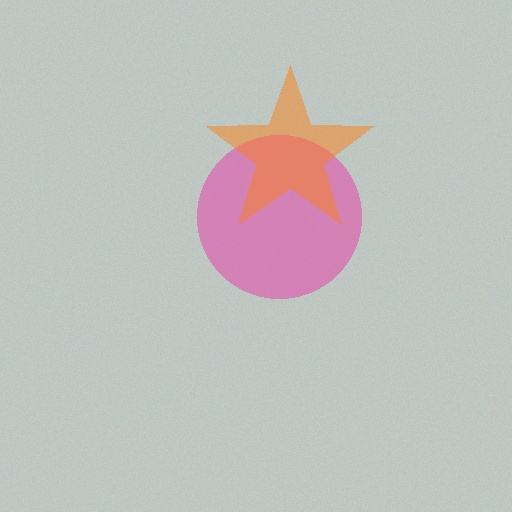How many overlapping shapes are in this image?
There are 2 overlapping shapes in the image.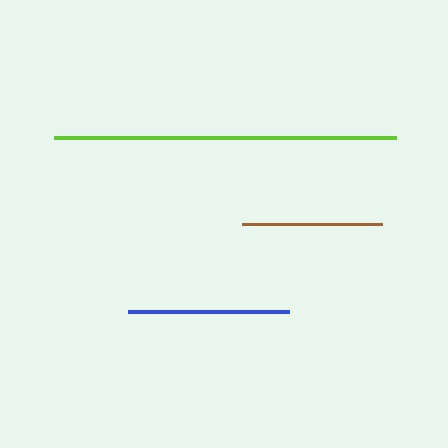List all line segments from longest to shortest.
From longest to shortest: lime, blue, brown.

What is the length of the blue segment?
The blue segment is approximately 162 pixels long.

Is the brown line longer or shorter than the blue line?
The blue line is longer than the brown line.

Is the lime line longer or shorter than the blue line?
The lime line is longer than the blue line.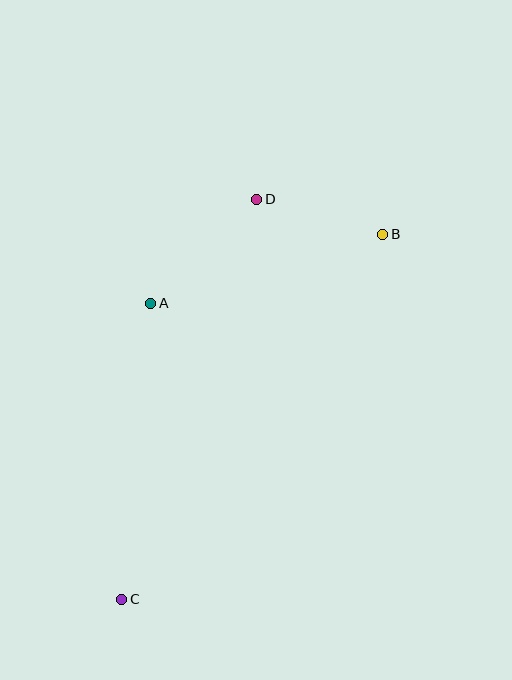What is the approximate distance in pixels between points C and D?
The distance between C and D is approximately 422 pixels.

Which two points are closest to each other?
Points B and D are closest to each other.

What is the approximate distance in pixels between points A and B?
The distance between A and B is approximately 242 pixels.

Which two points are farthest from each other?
Points B and C are farthest from each other.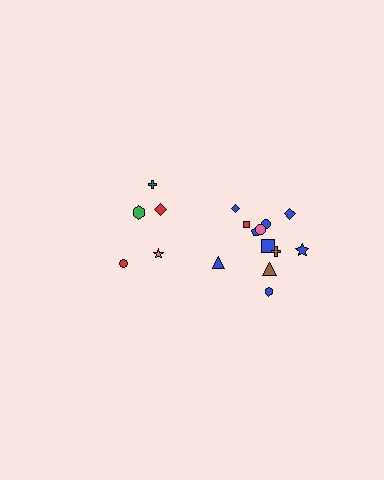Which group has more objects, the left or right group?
The right group.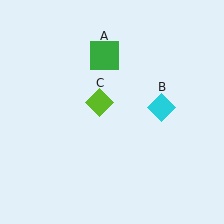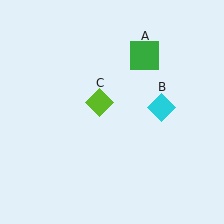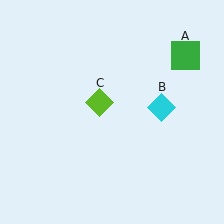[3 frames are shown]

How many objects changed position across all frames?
1 object changed position: green square (object A).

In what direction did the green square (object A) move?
The green square (object A) moved right.